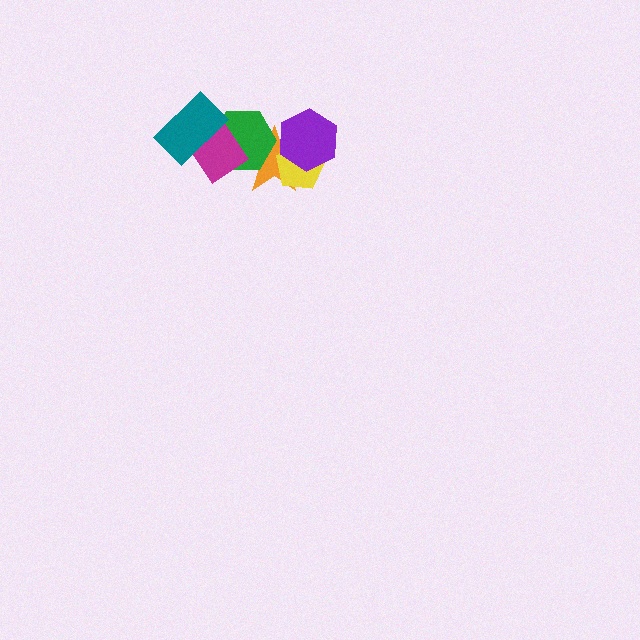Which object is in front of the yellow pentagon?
The purple hexagon is in front of the yellow pentagon.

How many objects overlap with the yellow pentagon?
2 objects overlap with the yellow pentagon.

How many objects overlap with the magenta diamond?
3 objects overlap with the magenta diamond.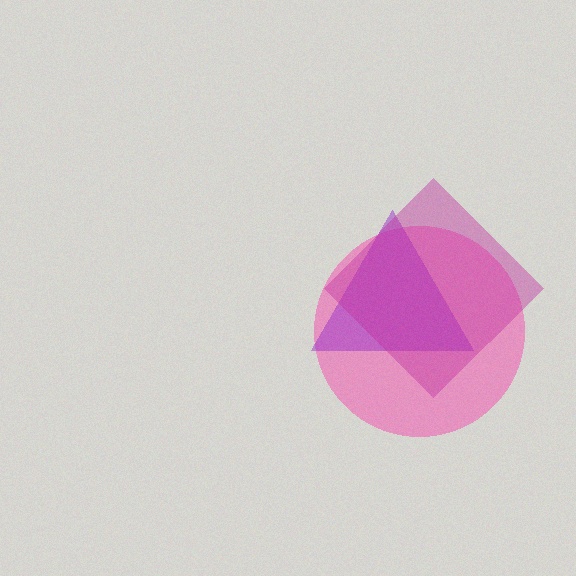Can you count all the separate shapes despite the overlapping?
Yes, there are 3 separate shapes.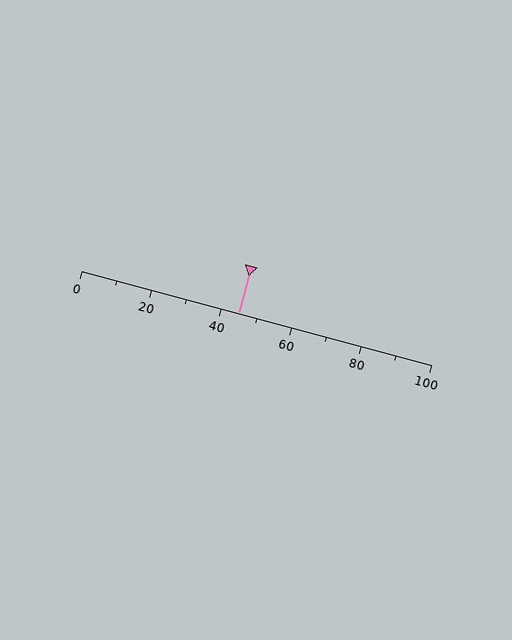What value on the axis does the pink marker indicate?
The marker indicates approximately 45.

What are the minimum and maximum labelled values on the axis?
The axis runs from 0 to 100.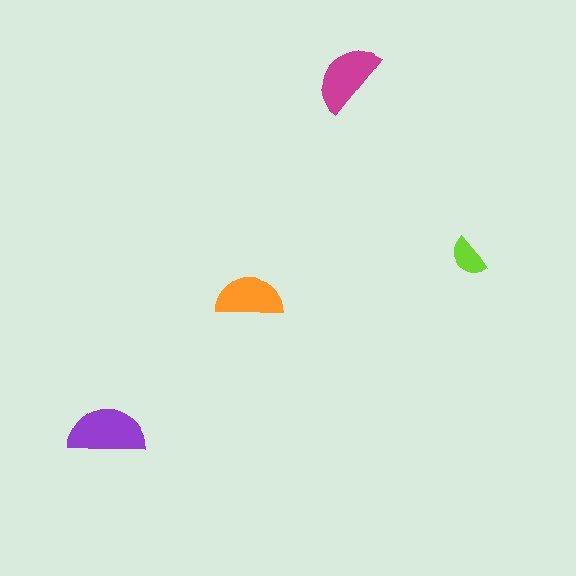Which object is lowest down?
The purple semicircle is bottommost.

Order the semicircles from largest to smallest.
the purple one, the magenta one, the orange one, the lime one.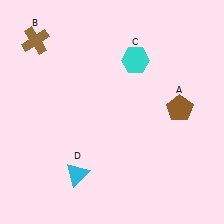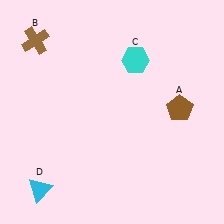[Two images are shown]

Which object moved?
The cyan triangle (D) moved left.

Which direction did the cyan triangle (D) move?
The cyan triangle (D) moved left.